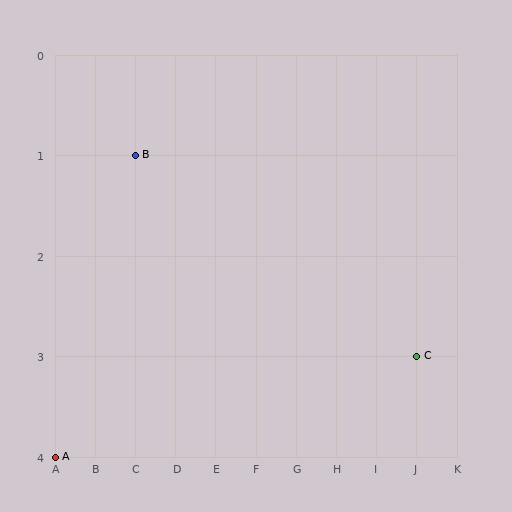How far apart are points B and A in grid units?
Points B and A are 2 columns and 3 rows apart (about 3.6 grid units diagonally).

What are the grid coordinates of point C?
Point C is at grid coordinates (J, 3).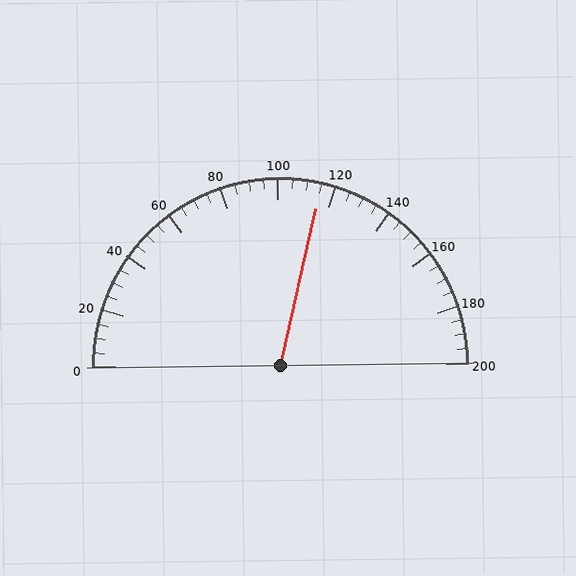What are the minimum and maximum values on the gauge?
The gauge ranges from 0 to 200.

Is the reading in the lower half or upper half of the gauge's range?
The reading is in the upper half of the range (0 to 200).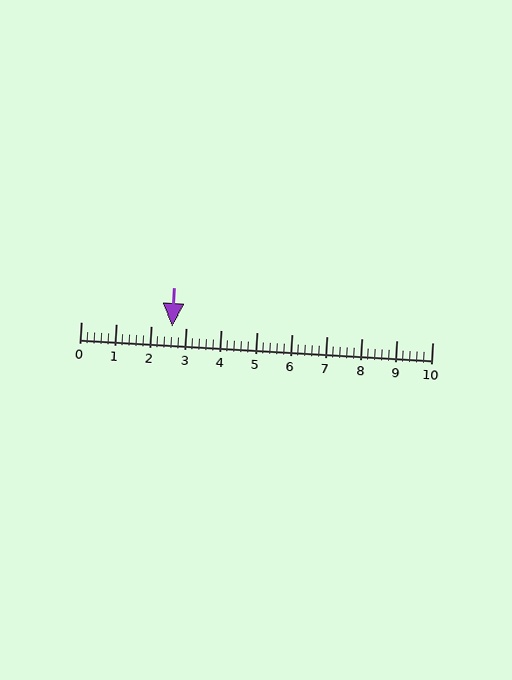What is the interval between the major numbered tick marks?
The major tick marks are spaced 1 units apart.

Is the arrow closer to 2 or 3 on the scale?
The arrow is closer to 3.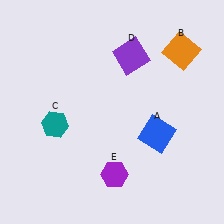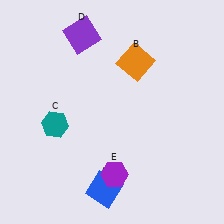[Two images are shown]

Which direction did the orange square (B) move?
The orange square (B) moved left.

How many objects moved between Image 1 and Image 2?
3 objects moved between the two images.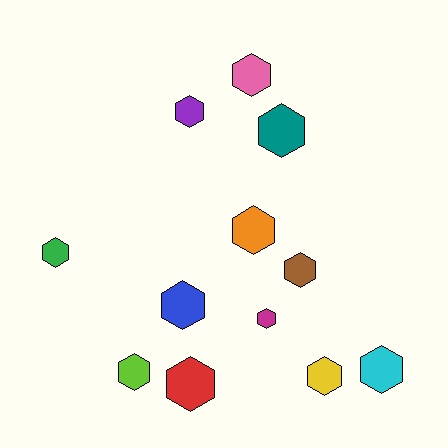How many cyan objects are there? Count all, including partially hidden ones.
There is 1 cyan object.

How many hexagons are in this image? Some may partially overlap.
There are 12 hexagons.